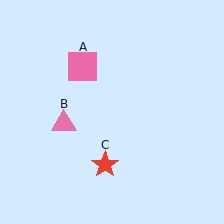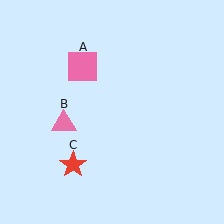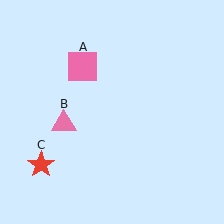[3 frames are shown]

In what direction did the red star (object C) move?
The red star (object C) moved left.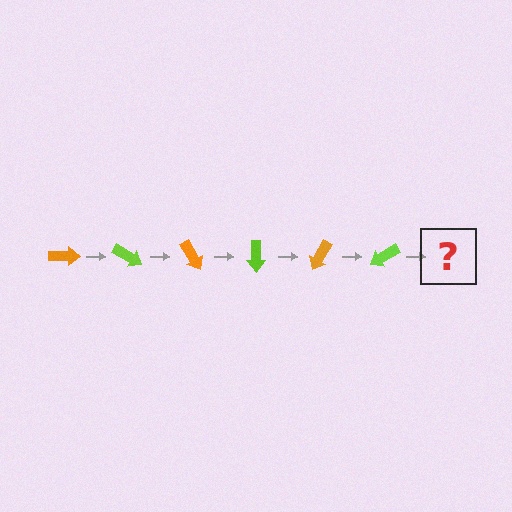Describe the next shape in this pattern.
It should be an orange arrow, rotated 180 degrees from the start.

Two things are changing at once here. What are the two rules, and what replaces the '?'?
The two rules are that it rotates 30 degrees each step and the color cycles through orange and lime. The '?' should be an orange arrow, rotated 180 degrees from the start.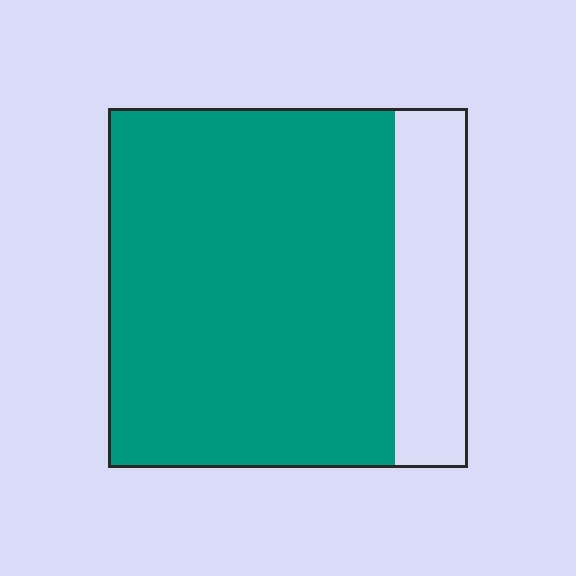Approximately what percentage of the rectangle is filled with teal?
Approximately 80%.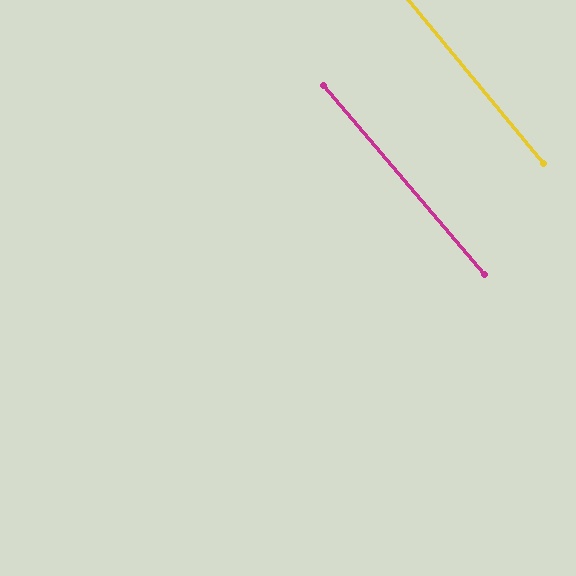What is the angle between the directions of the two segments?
Approximately 1 degree.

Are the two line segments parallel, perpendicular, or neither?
Parallel — their directions differ by only 0.8°.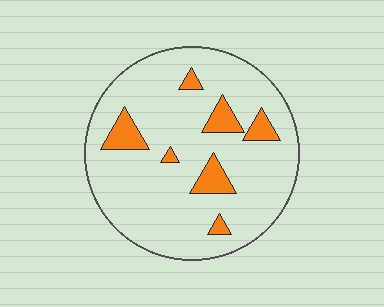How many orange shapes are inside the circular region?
7.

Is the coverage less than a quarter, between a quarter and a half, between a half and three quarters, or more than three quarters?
Less than a quarter.